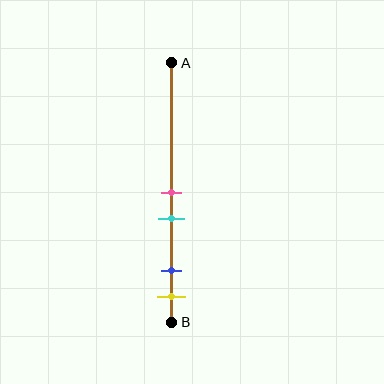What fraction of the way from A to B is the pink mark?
The pink mark is approximately 50% (0.5) of the way from A to B.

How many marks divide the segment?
There are 4 marks dividing the segment.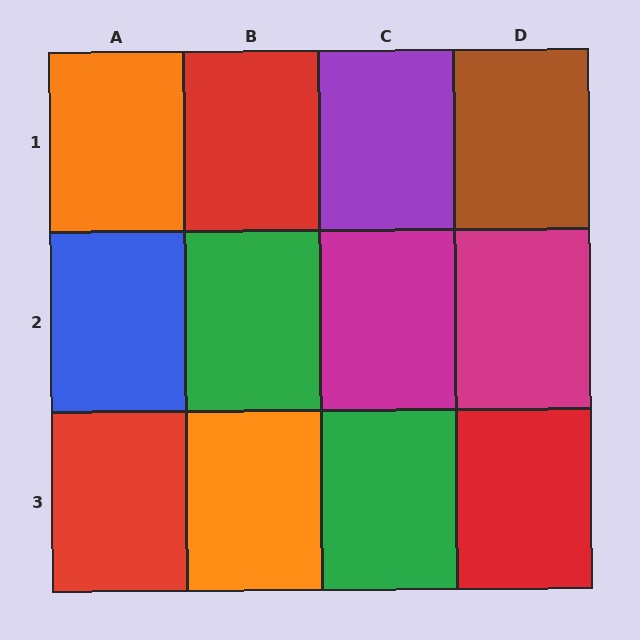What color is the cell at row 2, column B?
Green.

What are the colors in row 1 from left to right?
Orange, red, purple, brown.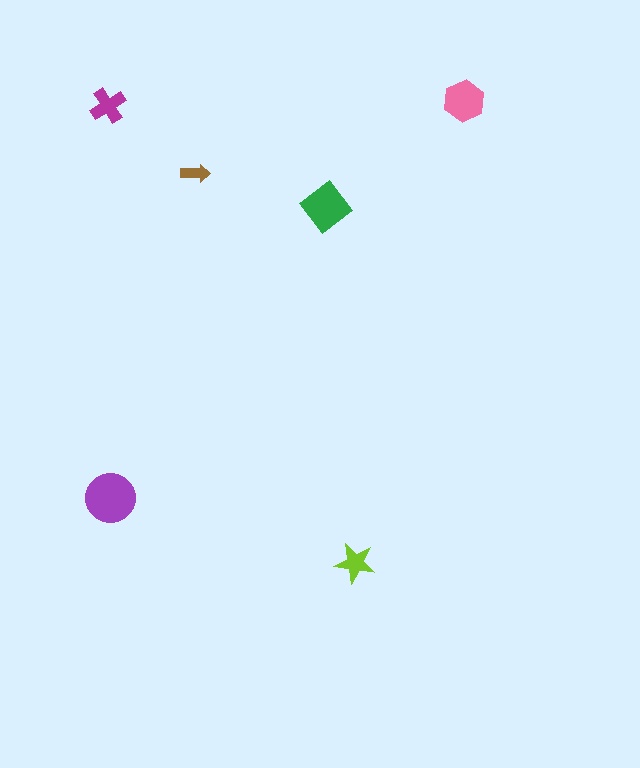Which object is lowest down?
The lime star is bottommost.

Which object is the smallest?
The brown arrow.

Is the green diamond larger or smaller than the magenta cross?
Larger.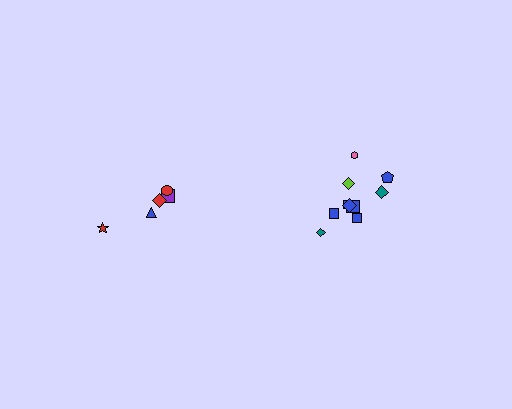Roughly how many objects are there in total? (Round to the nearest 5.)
Roughly 15 objects in total.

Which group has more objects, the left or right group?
The right group.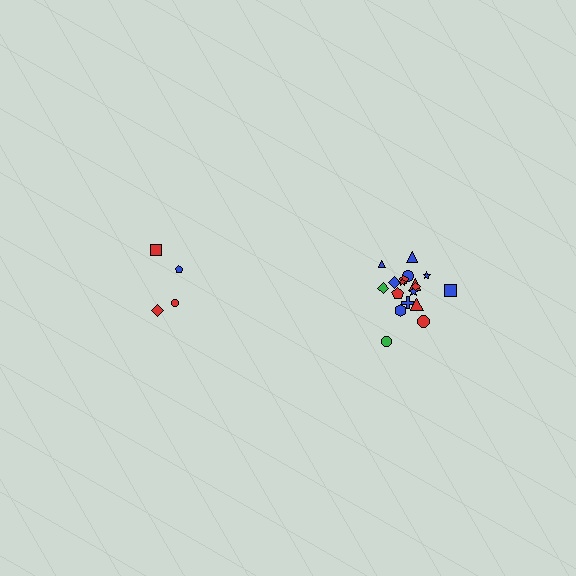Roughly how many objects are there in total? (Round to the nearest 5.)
Roughly 20 objects in total.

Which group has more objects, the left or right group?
The right group.